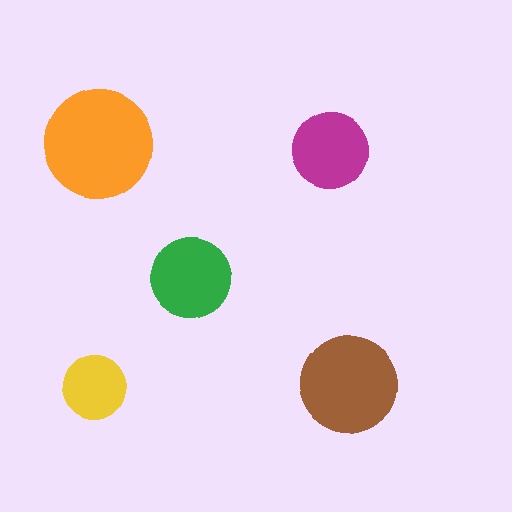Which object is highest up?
The orange circle is topmost.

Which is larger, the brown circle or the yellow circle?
The brown one.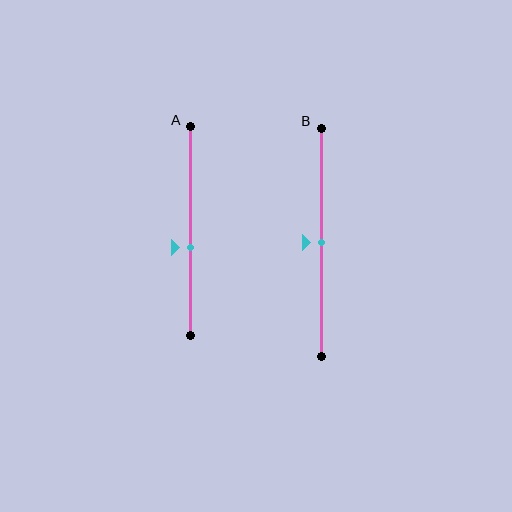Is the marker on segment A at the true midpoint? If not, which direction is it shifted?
No, the marker on segment A is shifted downward by about 8% of the segment length.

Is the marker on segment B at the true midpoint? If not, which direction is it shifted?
Yes, the marker on segment B is at the true midpoint.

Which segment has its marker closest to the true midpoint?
Segment B has its marker closest to the true midpoint.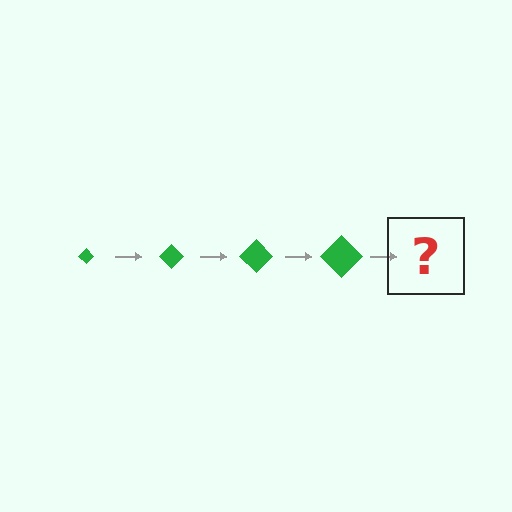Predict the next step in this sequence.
The next step is a green diamond, larger than the previous one.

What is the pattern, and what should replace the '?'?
The pattern is that the diamond gets progressively larger each step. The '?' should be a green diamond, larger than the previous one.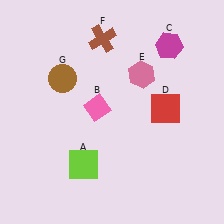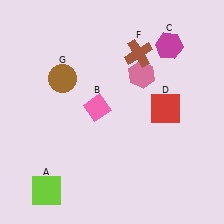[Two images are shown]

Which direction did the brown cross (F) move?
The brown cross (F) moved right.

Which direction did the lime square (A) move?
The lime square (A) moved left.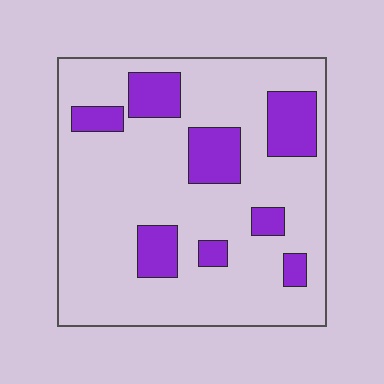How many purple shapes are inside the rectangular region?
8.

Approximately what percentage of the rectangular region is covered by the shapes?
Approximately 20%.